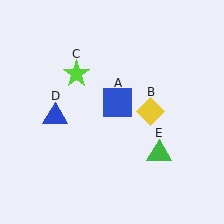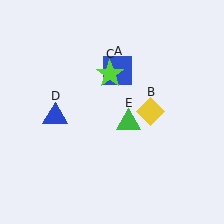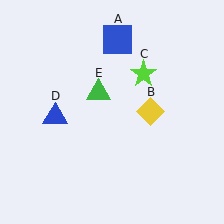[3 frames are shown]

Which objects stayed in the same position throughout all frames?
Yellow diamond (object B) and blue triangle (object D) remained stationary.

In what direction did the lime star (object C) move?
The lime star (object C) moved right.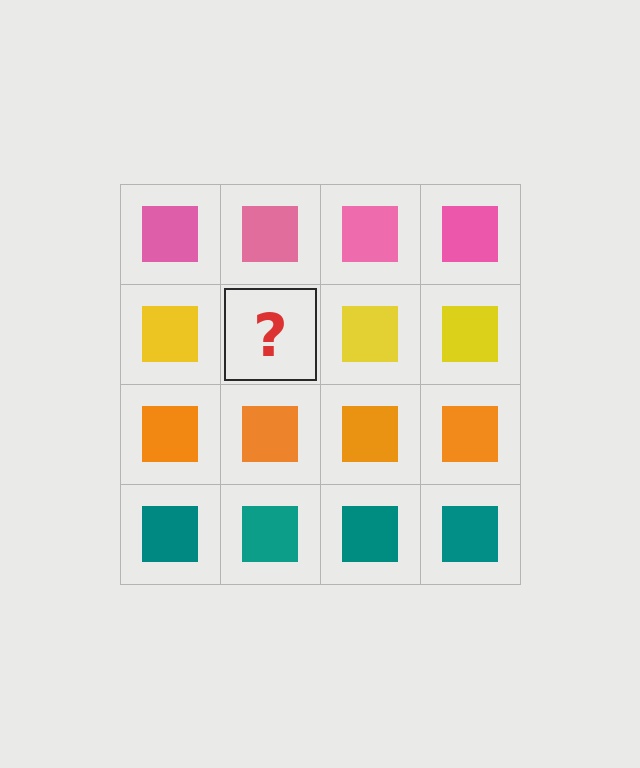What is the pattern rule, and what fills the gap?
The rule is that each row has a consistent color. The gap should be filled with a yellow square.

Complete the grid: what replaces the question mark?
The question mark should be replaced with a yellow square.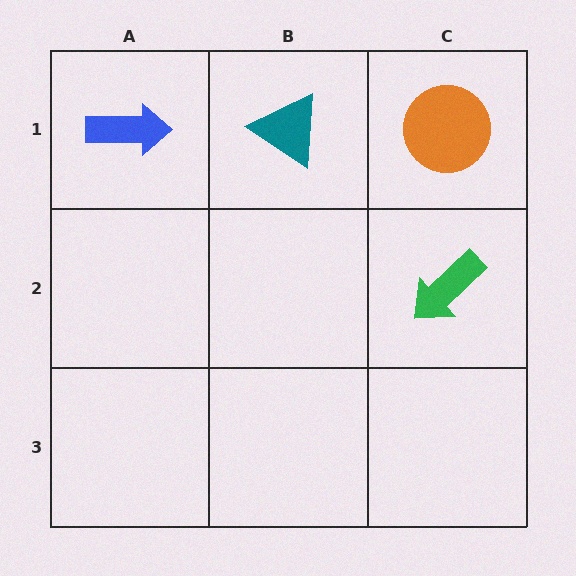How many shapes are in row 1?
3 shapes.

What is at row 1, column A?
A blue arrow.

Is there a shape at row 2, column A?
No, that cell is empty.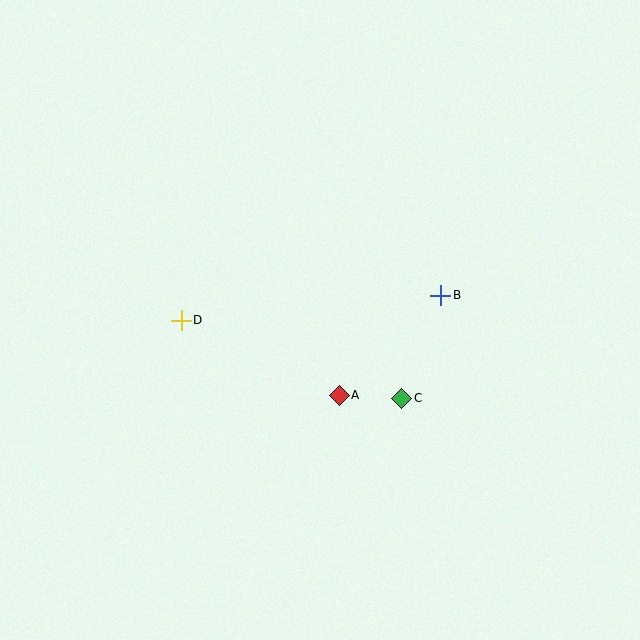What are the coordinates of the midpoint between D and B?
The midpoint between D and B is at (311, 308).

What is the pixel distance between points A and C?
The distance between A and C is 63 pixels.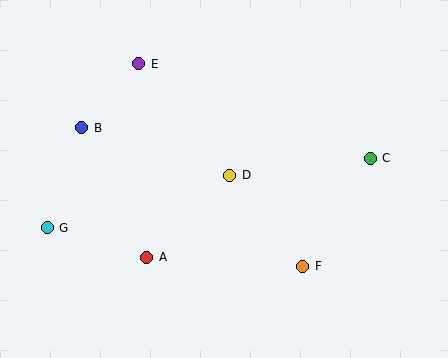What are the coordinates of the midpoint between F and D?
The midpoint between F and D is at (266, 221).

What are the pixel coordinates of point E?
Point E is at (139, 64).